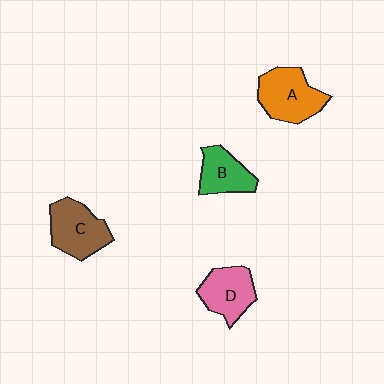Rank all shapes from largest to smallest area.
From largest to smallest: A (orange), C (brown), D (pink), B (green).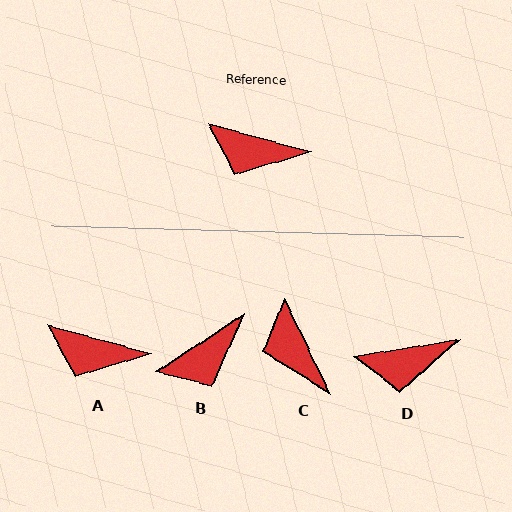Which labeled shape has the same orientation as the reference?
A.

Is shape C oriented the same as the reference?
No, it is off by about 49 degrees.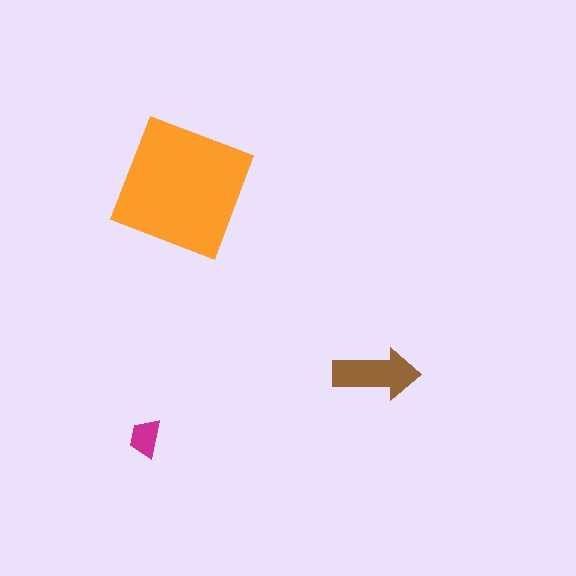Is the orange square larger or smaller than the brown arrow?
Larger.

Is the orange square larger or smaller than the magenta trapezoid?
Larger.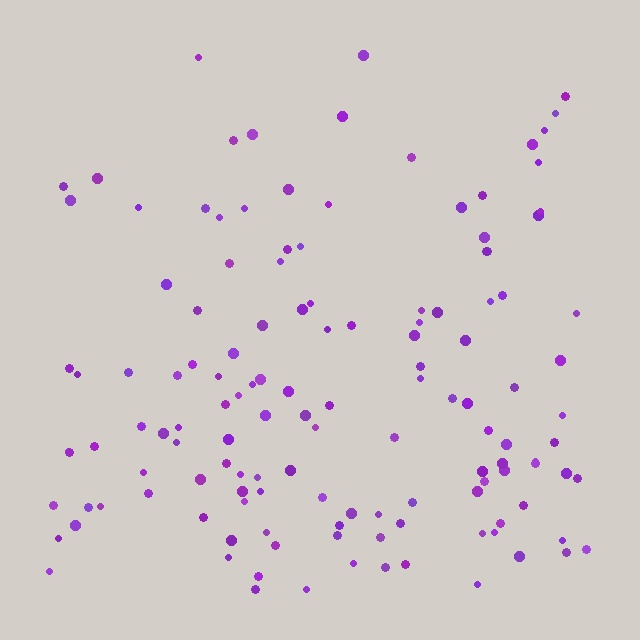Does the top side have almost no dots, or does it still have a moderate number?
Still a moderate number, just noticeably fewer than the bottom.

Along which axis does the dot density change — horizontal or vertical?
Vertical.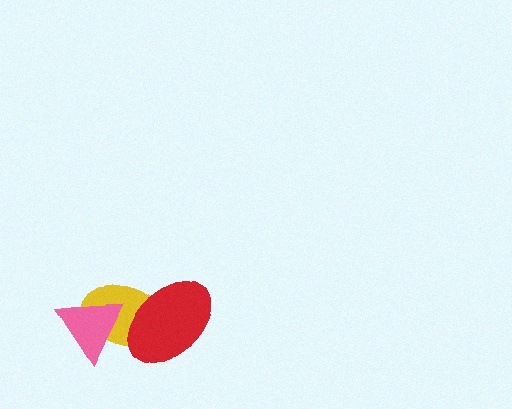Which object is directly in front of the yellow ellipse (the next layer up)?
The pink triangle is directly in front of the yellow ellipse.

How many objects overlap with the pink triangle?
2 objects overlap with the pink triangle.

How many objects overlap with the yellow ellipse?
2 objects overlap with the yellow ellipse.